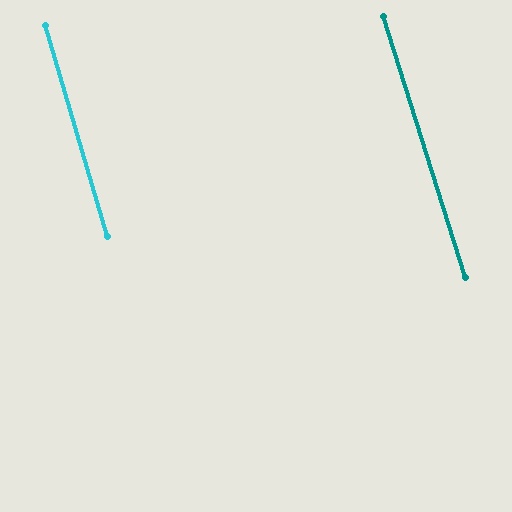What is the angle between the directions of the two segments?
Approximately 1 degree.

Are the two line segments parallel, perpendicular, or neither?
Parallel — their directions differ by only 1.1°.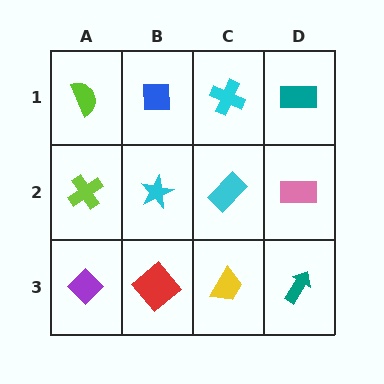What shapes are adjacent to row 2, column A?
A lime semicircle (row 1, column A), a purple diamond (row 3, column A), a cyan star (row 2, column B).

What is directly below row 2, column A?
A purple diamond.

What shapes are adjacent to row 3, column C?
A cyan rectangle (row 2, column C), a red diamond (row 3, column B), a teal arrow (row 3, column D).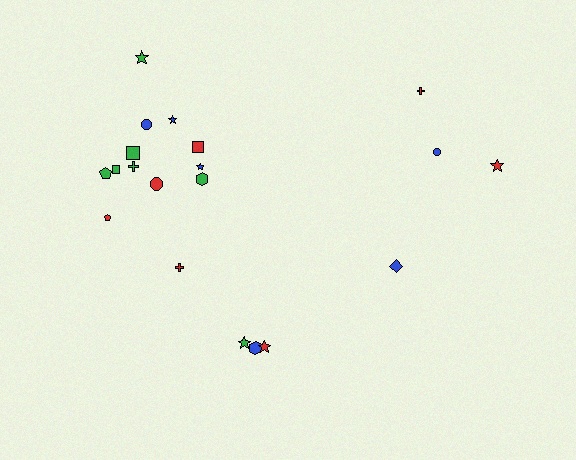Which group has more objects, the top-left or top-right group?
The top-left group.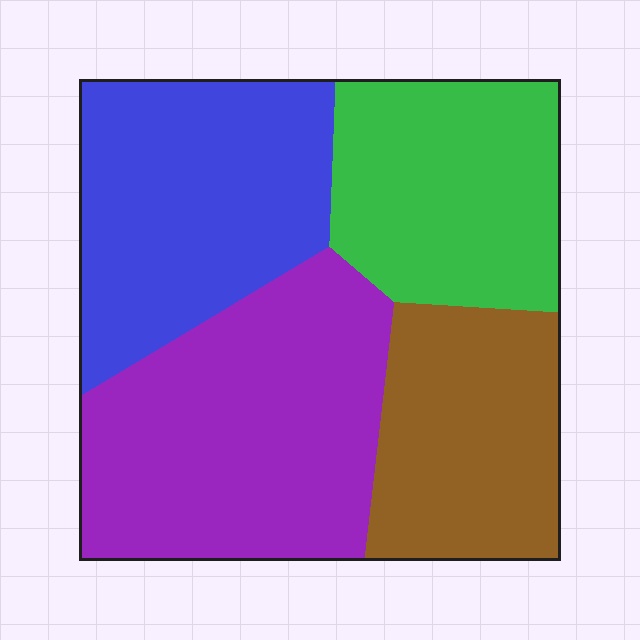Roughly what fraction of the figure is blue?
Blue takes up about one quarter (1/4) of the figure.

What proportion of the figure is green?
Green covers around 20% of the figure.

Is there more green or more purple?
Purple.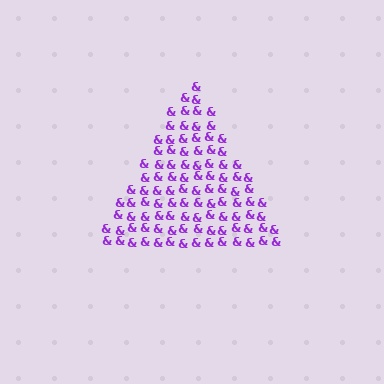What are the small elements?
The small elements are ampersands.